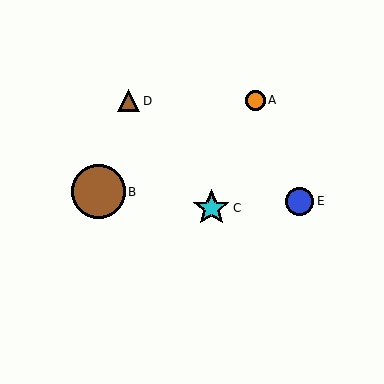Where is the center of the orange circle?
The center of the orange circle is at (255, 100).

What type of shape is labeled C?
Shape C is a cyan star.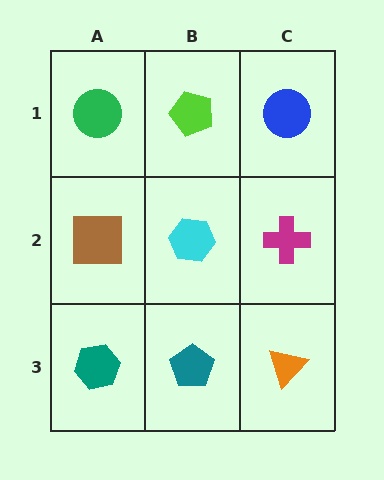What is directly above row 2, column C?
A blue circle.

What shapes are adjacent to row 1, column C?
A magenta cross (row 2, column C), a lime pentagon (row 1, column B).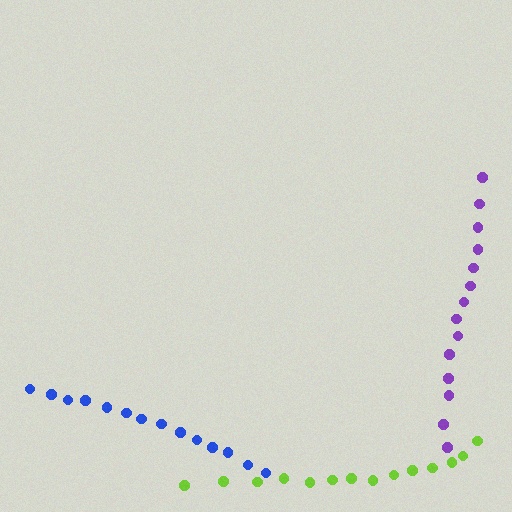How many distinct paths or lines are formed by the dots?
There are 3 distinct paths.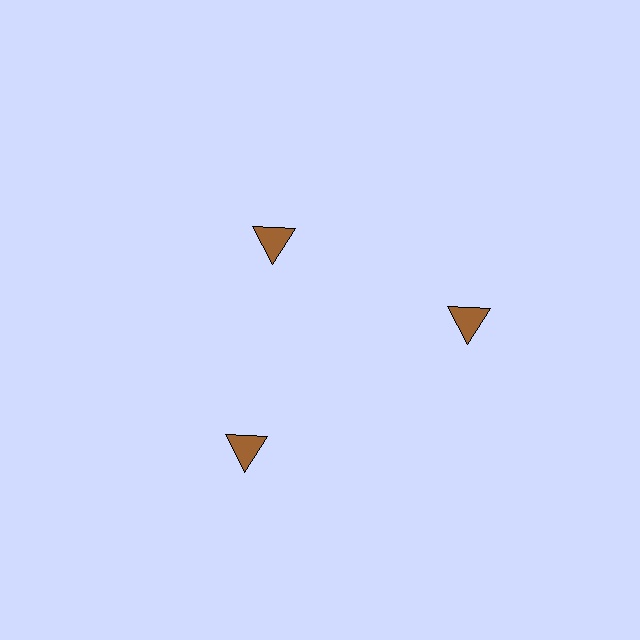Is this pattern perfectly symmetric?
No. The 3 brown triangles are arranged in a ring, but one element near the 11 o'clock position is pulled inward toward the center, breaking the 3-fold rotational symmetry.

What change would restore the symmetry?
The symmetry would be restored by moving it outward, back onto the ring so that all 3 triangles sit at equal angles and equal distance from the center.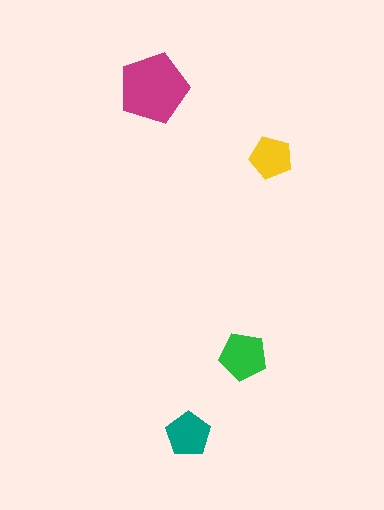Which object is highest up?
The magenta pentagon is topmost.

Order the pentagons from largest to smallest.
the magenta one, the green one, the teal one, the yellow one.